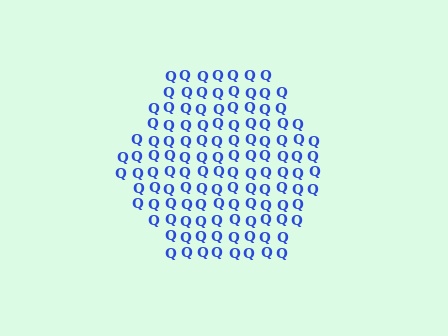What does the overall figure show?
The overall figure shows a hexagon.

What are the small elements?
The small elements are letter Q's.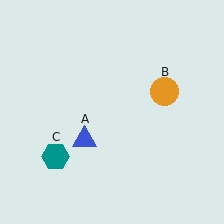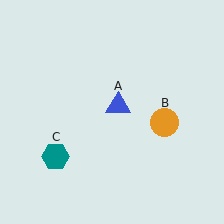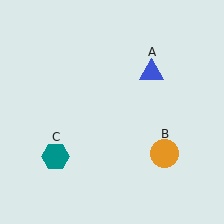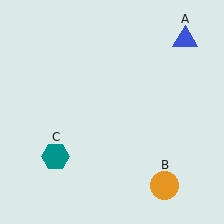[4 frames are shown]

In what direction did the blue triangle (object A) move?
The blue triangle (object A) moved up and to the right.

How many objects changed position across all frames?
2 objects changed position: blue triangle (object A), orange circle (object B).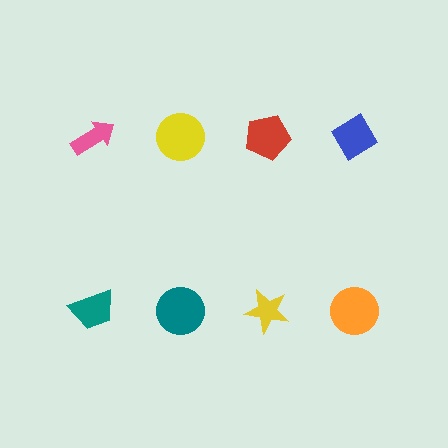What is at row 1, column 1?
A pink arrow.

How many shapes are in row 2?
4 shapes.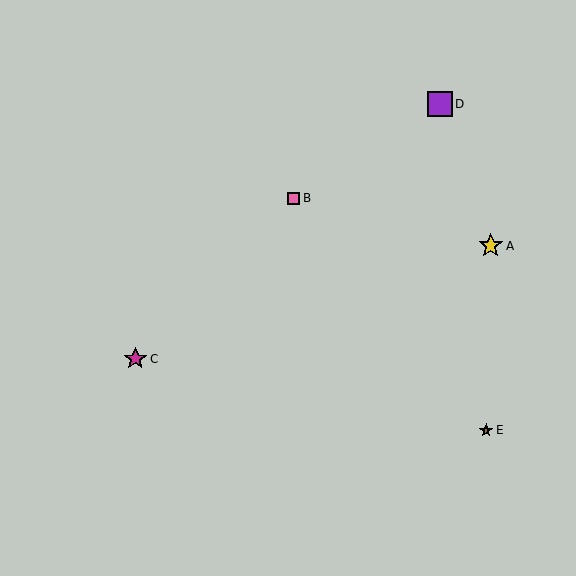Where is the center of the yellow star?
The center of the yellow star is at (491, 246).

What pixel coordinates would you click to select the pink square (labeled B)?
Click at (293, 198) to select the pink square B.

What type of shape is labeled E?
Shape E is a brown star.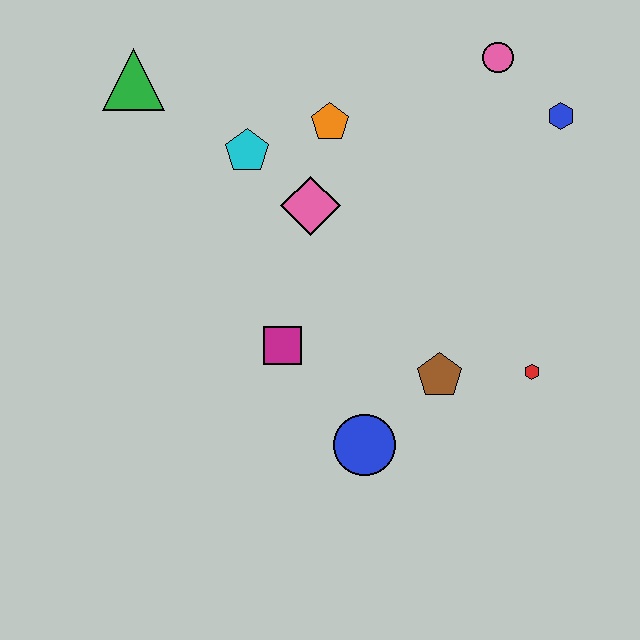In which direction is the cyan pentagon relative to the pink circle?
The cyan pentagon is to the left of the pink circle.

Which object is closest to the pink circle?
The blue hexagon is closest to the pink circle.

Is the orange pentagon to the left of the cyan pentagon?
No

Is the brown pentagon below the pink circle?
Yes